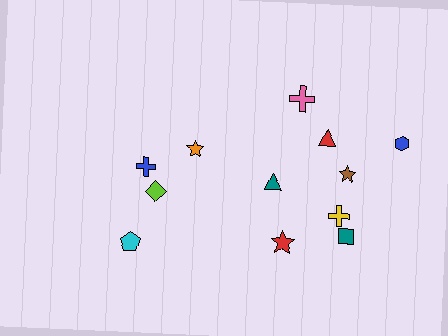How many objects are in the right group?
There are 8 objects.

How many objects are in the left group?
There are 4 objects.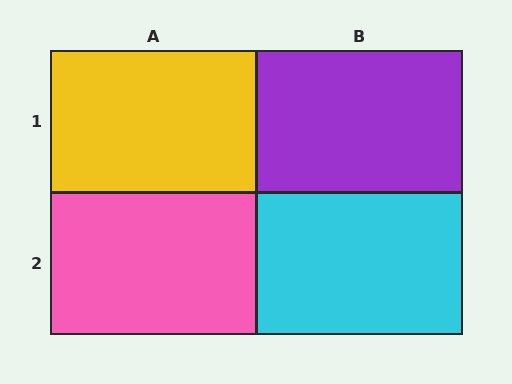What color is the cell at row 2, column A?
Pink.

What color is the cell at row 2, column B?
Cyan.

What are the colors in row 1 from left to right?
Yellow, purple.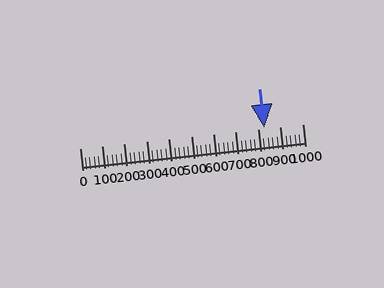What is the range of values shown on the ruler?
The ruler shows values from 0 to 1000.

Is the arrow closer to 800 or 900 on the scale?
The arrow is closer to 800.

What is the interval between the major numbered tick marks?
The major tick marks are spaced 100 units apart.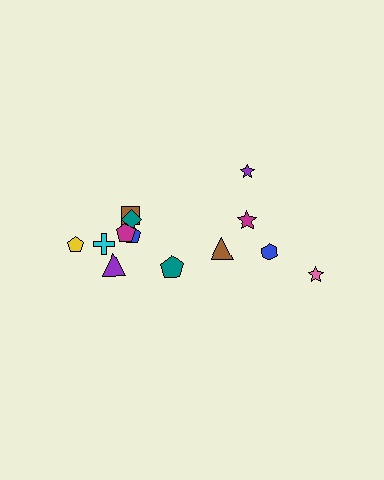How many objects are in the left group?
There are 8 objects.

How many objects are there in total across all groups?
There are 13 objects.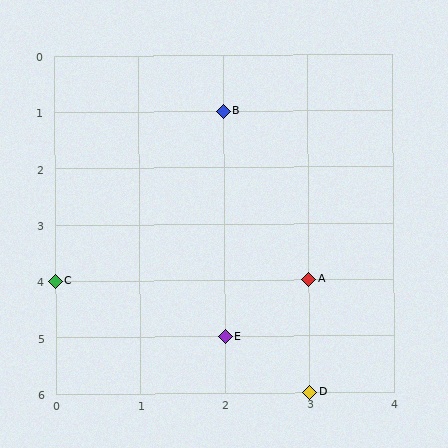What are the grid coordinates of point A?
Point A is at grid coordinates (3, 4).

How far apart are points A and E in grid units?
Points A and E are 1 column and 1 row apart (about 1.4 grid units diagonally).